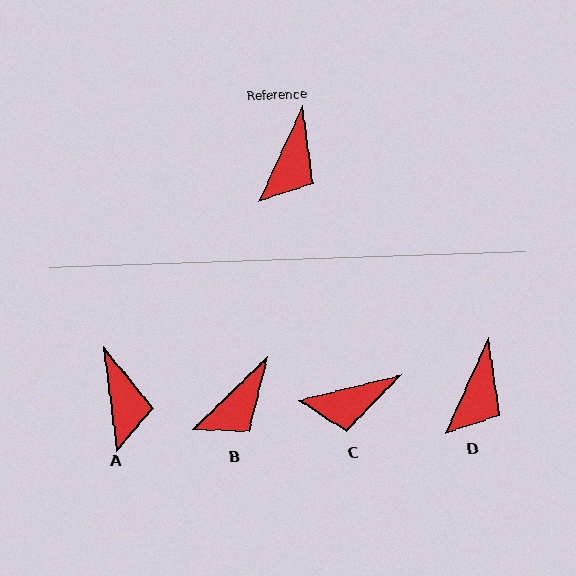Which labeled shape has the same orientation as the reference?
D.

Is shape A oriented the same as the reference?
No, it is off by about 31 degrees.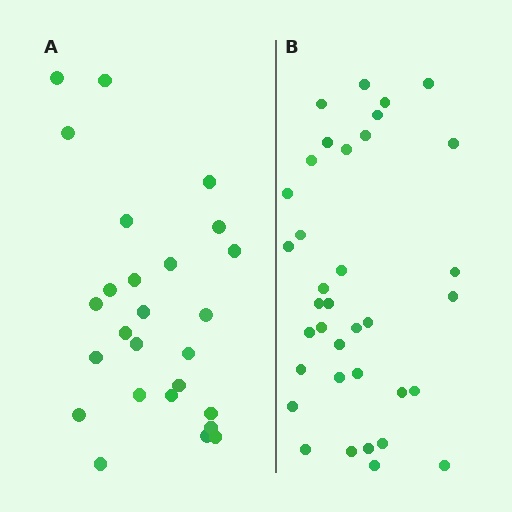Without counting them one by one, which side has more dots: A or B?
Region B (the right region) has more dots.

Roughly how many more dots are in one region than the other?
Region B has roughly 10 or so more dots than region A.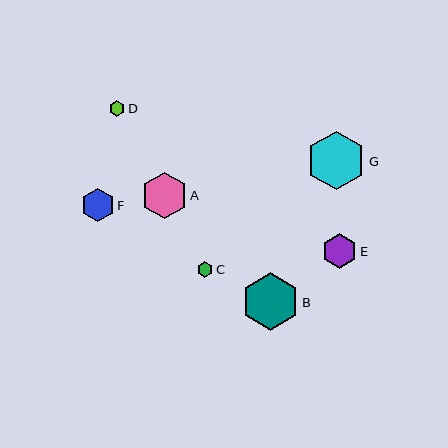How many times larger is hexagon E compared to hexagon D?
Hexagon E is approximately 2.2 times the size of hexagon D.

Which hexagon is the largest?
Hexagon G is the largest with a size of approximately 59 pixels.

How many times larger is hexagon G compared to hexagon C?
Hexagon G is approximately 3.8 times the size of hexagon C.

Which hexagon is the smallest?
Hexagon C is the smallest with a size of approximately 15 pixels.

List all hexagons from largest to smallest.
From largest to smallest: G, B, A, E, F, D, C.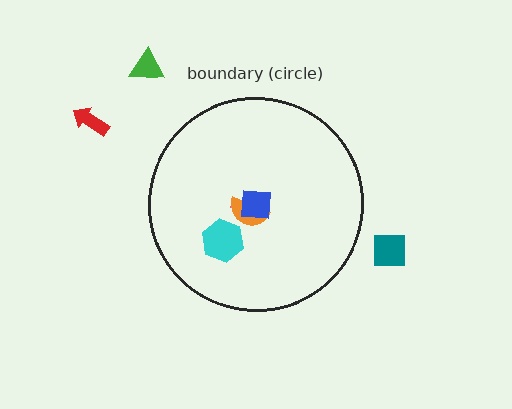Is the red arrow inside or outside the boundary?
Outside.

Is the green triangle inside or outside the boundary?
Outside.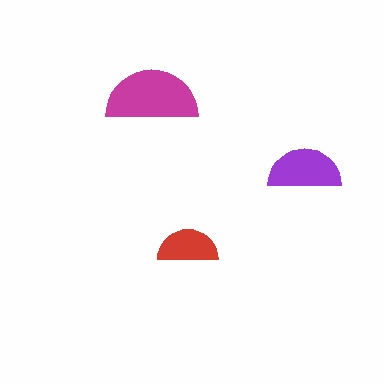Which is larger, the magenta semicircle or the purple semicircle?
The magenta one.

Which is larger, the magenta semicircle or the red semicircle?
The magenta one.